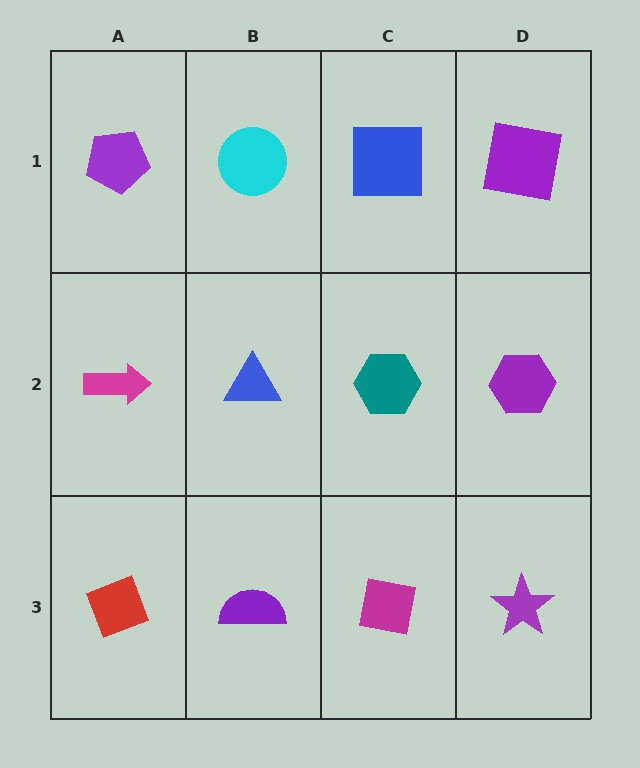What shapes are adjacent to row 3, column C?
A teal hexagon (row 2, column C), a purple semicircle (row 3, column B), a purple star (row 3, column D).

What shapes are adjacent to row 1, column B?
A blue triangle (row 2, column B), a purple pentagon (row 1, column A), a blue square (row 1, column C).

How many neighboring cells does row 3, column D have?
2.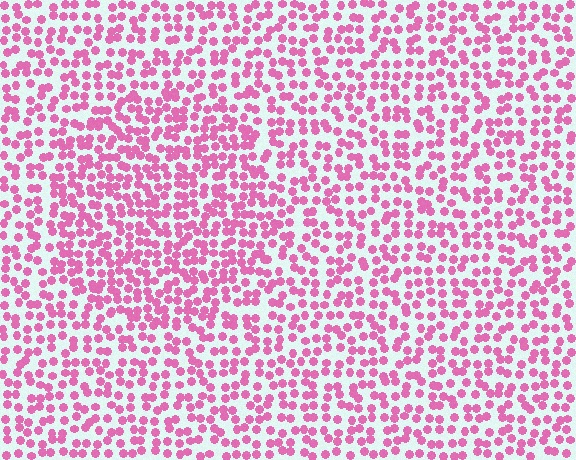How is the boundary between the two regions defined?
The boundary is defined by a change in element density (approximately 1.4x ratio). All elements are the same color, size, and shape.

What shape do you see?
I see a circle.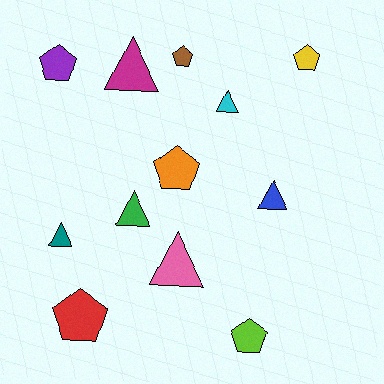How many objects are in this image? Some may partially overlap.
There are 12 objects.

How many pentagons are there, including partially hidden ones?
There are 6 pentagons.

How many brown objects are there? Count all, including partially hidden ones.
There is 1 brown object.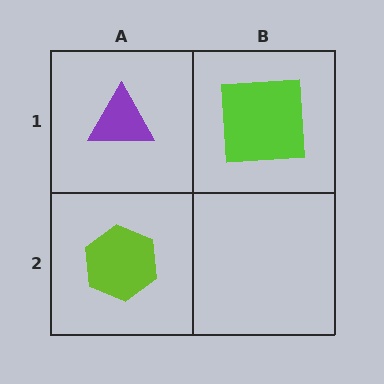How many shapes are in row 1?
2 shapes.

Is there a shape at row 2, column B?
No, that cell is empty.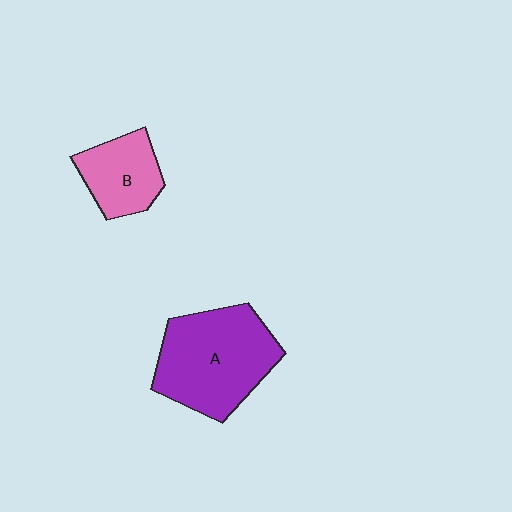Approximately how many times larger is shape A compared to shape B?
Approximately 1.9 times.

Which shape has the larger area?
Shape A (purple).